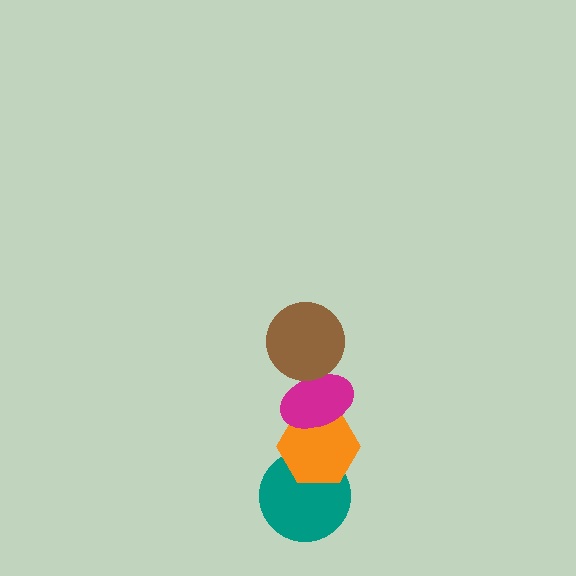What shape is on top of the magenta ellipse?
The brown circle is on top of the magenta ellipse.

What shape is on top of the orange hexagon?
The magenta ellipse is on top of the orange hexagon.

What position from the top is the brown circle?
The brown circle is 1st from the top.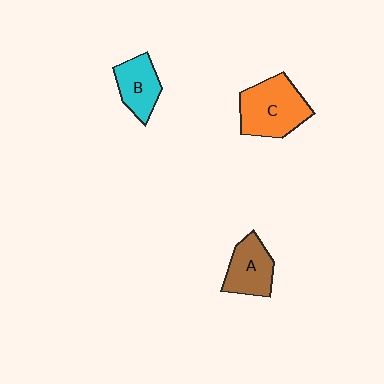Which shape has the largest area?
Shape C (orange).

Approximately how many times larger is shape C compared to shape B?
Approximately 1.6 times.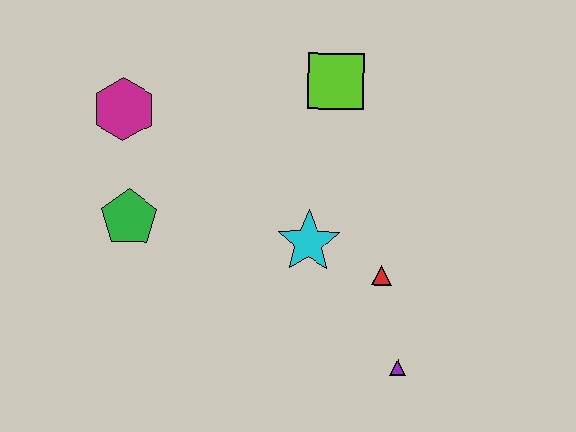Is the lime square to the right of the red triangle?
No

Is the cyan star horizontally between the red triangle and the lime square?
No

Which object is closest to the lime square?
The cyan star is closest to the lime square.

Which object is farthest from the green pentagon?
The purple triangle is farthest from the green pentagon.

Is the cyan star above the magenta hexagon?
No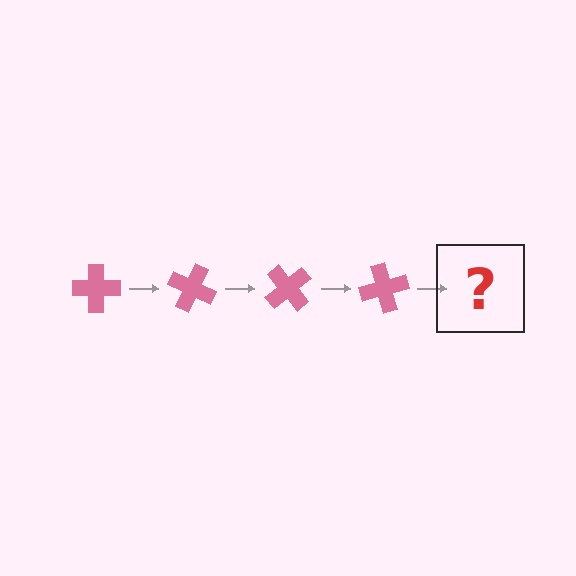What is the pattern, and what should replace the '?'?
The pattern is that the cross rotates 25 degrees each step. The '?' should be a pink cross rotated 100 degrees.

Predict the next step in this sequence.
The next step is a pink cross rotated 100 degrees.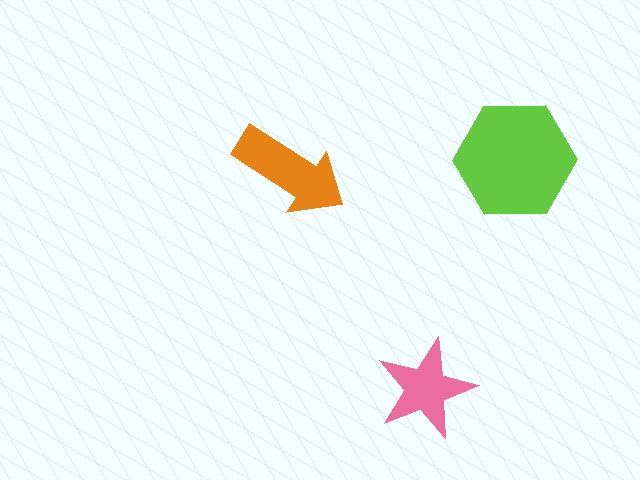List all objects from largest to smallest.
The lime hexagon, the orange arrow, the pink star.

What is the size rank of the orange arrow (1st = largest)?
2nd.